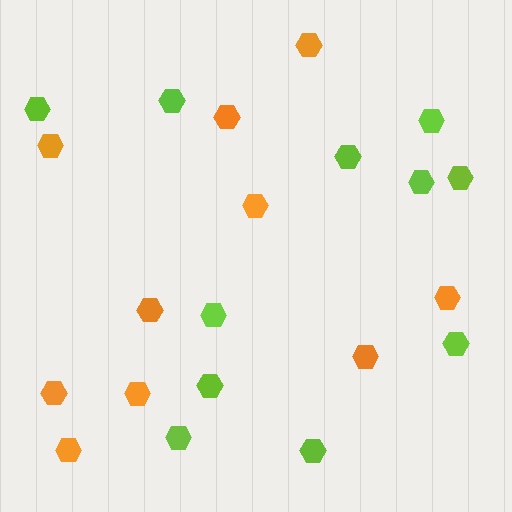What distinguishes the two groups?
There are 2 groups: one group of orange hexagons (10) and one group of lime hexagons (11).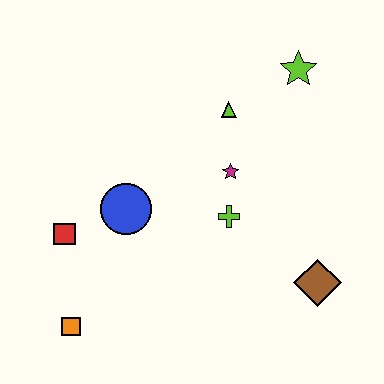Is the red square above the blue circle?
No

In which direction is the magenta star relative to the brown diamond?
The magenta star is above the brown diamond.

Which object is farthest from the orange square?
The lime star is farthest from the orange square.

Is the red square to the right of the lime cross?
No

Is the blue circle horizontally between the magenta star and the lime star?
No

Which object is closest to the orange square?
The red square is closest to the orange square.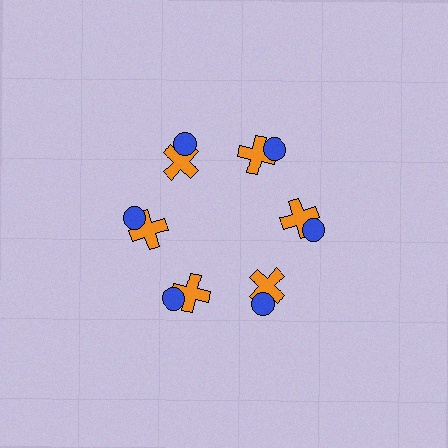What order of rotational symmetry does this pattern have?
This pattern has 6-fold rotational symmetry.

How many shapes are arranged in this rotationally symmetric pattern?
There are 12 shapes, arranged in 6 groups of 2.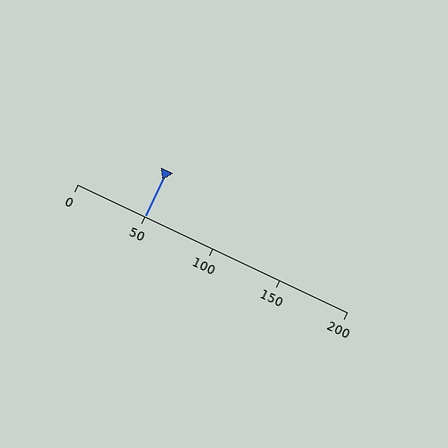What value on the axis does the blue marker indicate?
The marker indicates approximately 50.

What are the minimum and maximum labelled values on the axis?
The axis runs from 0 to 200.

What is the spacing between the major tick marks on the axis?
The major ticks are spaced 50 apart.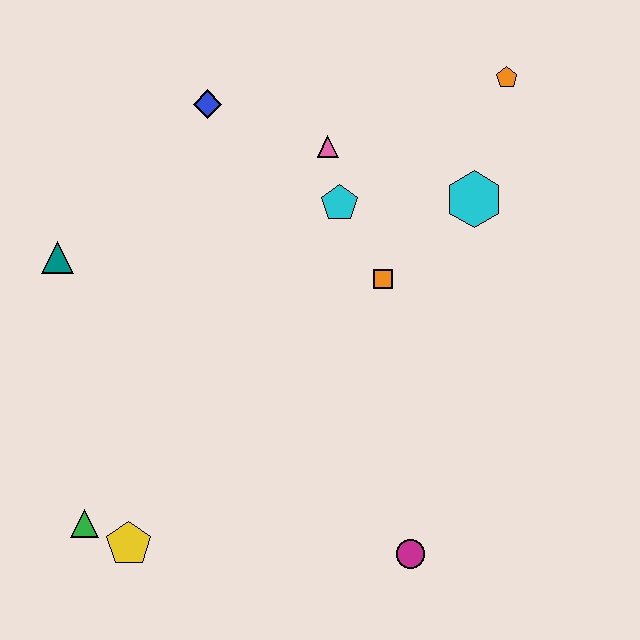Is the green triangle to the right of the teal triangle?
Yes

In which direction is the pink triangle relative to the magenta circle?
The pink triangle is above the magenta circle.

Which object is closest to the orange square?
The cyan pentagon is closest to the orange square.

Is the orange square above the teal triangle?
No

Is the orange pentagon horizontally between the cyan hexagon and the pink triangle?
No